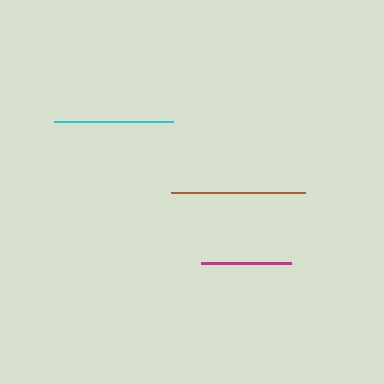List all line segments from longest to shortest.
From longest to shortest: brown, cyan, magenta.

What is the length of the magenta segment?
The magenta segment is approximately 90 pixels long.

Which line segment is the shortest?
The magenta line is the shortest at approximately 90 pixels.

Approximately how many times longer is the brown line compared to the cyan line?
The brown line is approximately 1.1 times the length of the cyan line.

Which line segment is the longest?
The brown line is the longest at approximately 134 pixels.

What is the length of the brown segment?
The brown segment is approximately 134 pixels long.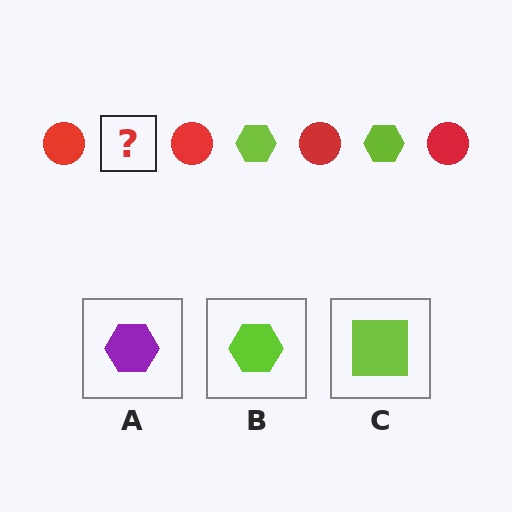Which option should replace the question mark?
Option B.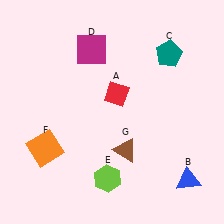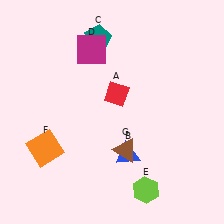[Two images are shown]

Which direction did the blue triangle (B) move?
The blue triangle (B) moved left.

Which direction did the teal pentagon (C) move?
The teal pentagon (C) moved left.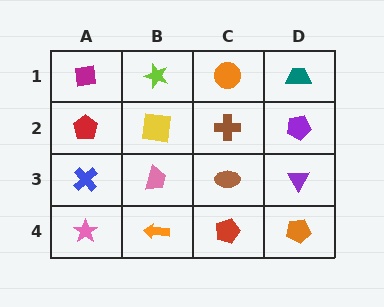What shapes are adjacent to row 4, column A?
A blue cross (row 3, column A), an orange arrow (row 4, column B).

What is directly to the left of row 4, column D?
A red pentagon.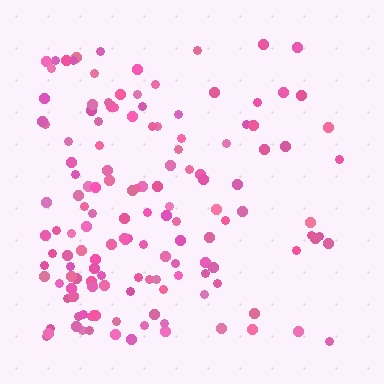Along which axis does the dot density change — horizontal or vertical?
Horizontal.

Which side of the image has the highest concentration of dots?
The left.